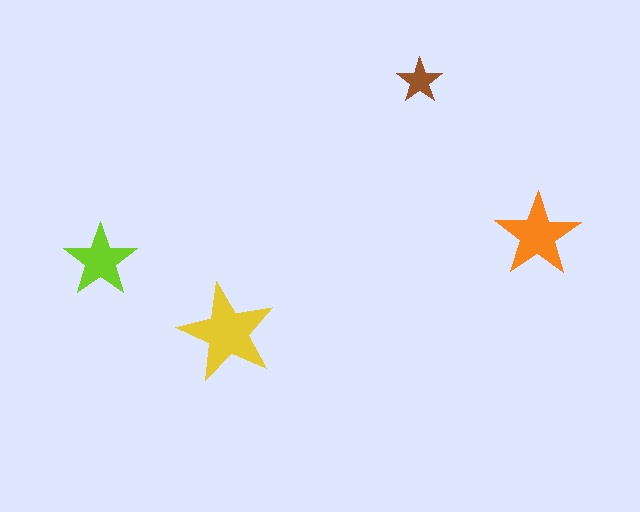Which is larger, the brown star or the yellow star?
The yellow one.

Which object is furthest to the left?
The lime star is leftmost.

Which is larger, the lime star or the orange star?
The orange one.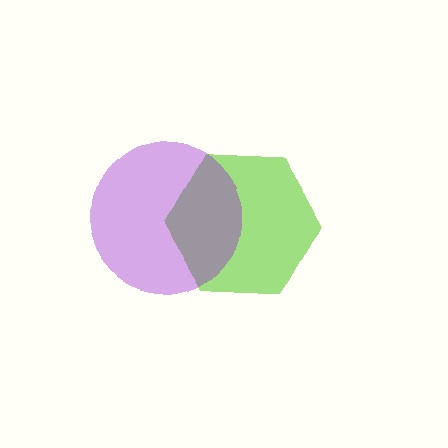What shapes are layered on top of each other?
The layered shapes are: a lime hexagon, a purple circle.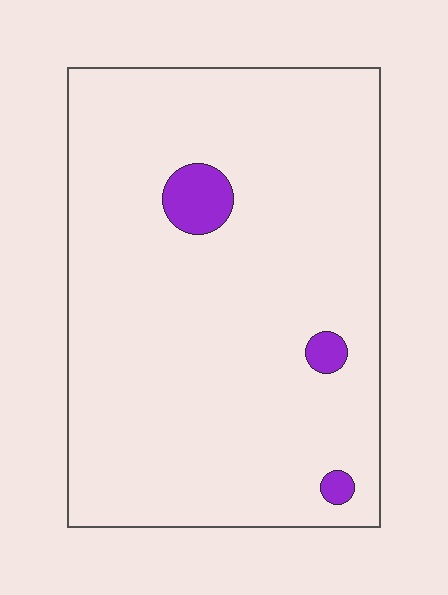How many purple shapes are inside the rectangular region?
3.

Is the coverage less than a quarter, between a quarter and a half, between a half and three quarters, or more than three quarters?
Less than a quarter.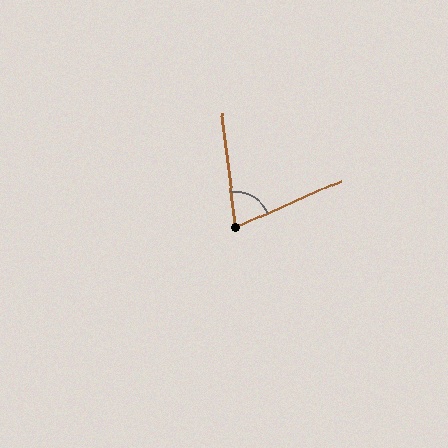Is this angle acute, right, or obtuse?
It is acute.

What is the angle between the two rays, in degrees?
Approximately 73 degrees.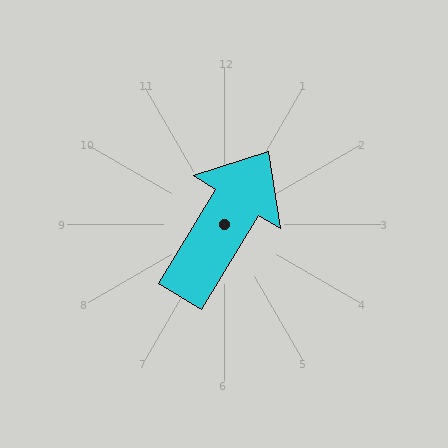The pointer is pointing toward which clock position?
Roughly 1 o'clock.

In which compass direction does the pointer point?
Northeast.